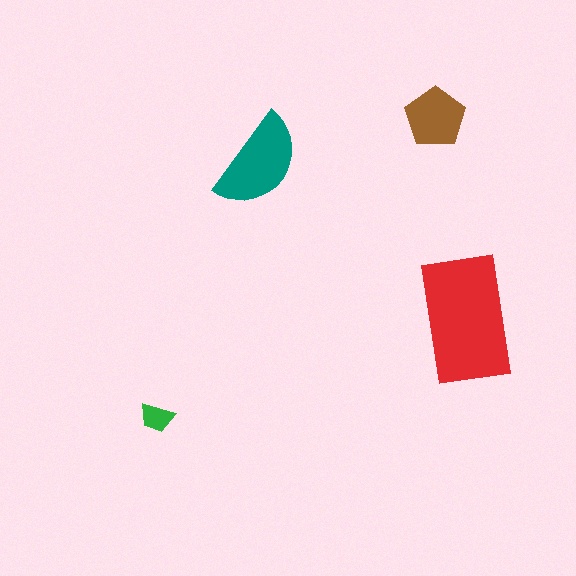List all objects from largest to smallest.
The red rectangle, the teal semicircle, the brown pentagon, the green trapezoid.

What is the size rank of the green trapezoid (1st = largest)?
4th.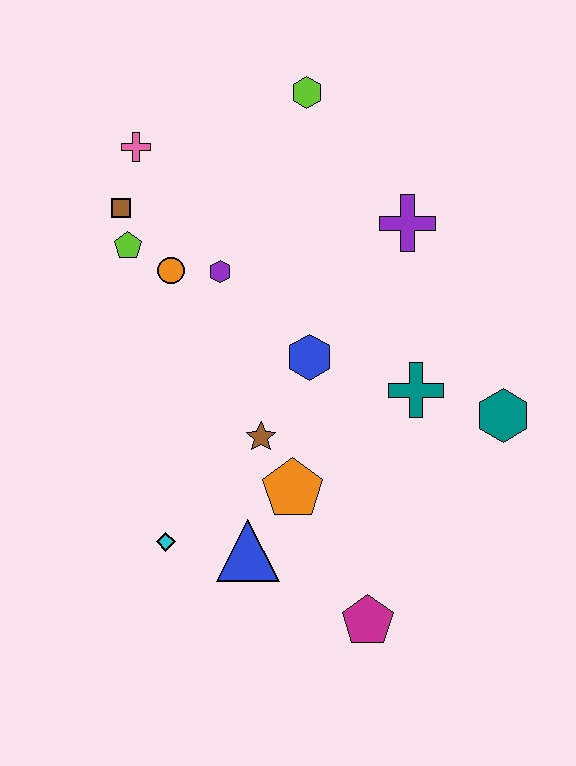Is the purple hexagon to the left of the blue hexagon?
Yes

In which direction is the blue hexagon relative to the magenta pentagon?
The blue hexagon is above the magenta pentagon.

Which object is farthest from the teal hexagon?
The pink cross is farthest from the teal hexagon.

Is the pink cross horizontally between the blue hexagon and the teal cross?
No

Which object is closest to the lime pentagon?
The brown square is closest to the lime pentagon.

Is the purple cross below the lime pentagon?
No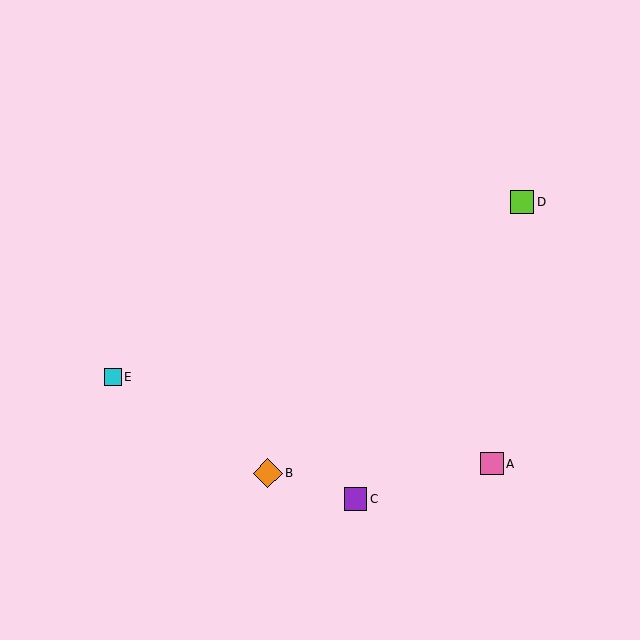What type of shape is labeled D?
Shape D is a lime square.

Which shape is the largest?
The orange diamond (labeled B) is the largest.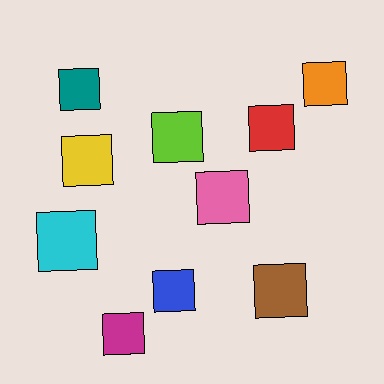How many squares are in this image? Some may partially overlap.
There are 10 squares.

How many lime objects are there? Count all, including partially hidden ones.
There is 1 lime object.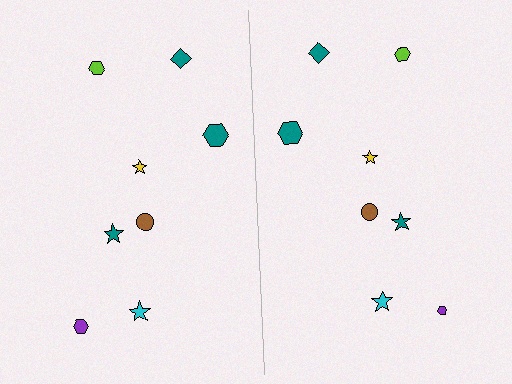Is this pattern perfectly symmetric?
No, the pattern is not perfectly symmetric. The purple hexagon on the right side has a different size than its mirror counterpart.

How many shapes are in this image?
There are 16 shapes in this image.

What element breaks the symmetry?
The purple hexagon on the right side has a different size than its mirror counterpart.